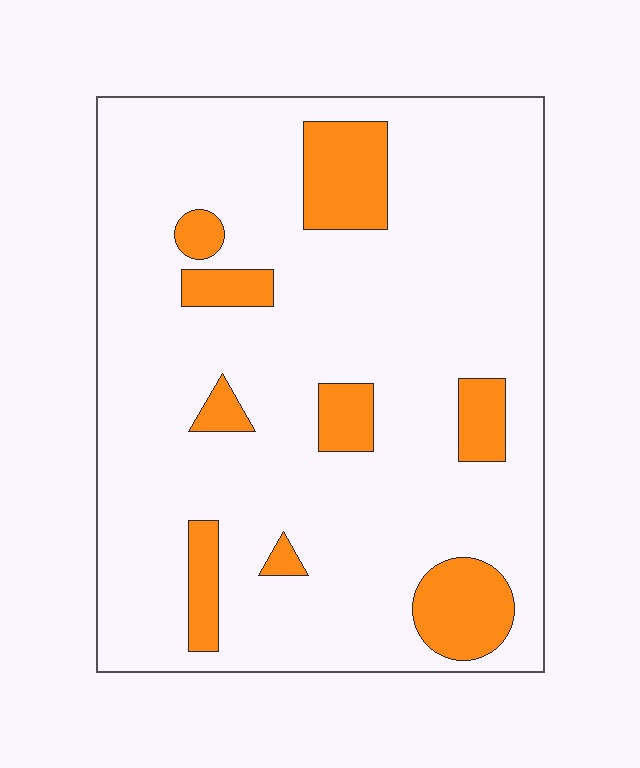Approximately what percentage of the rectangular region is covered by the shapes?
Approximately 15%.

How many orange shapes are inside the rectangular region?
9.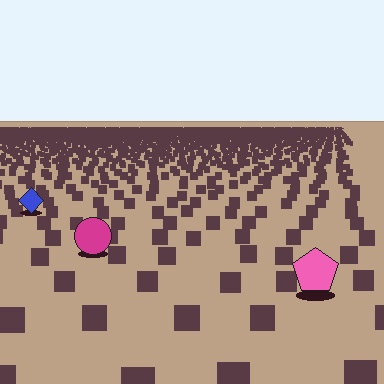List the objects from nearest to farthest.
From nearest to farthest: the pink pentagon, the magenta circle, the blue diamond.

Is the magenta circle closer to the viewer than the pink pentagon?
No. The pink pentagon is closer — you can tell from the texture gradient: the ground texture is coarser near it.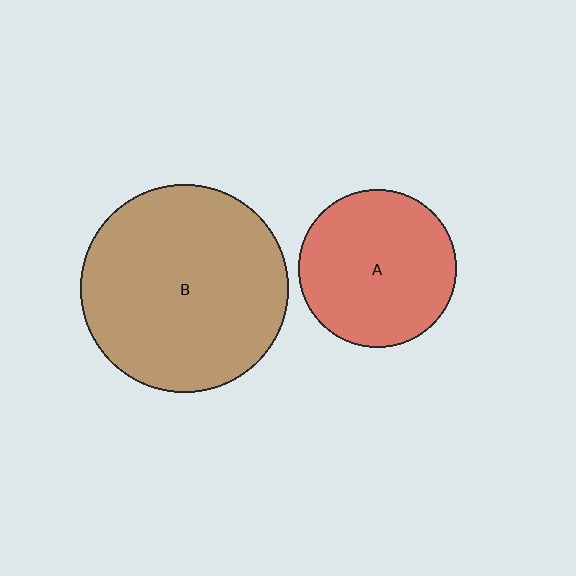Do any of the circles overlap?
No, none of the circles overlap.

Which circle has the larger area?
Circle B (brown).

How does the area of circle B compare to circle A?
Approximately 1.7 times.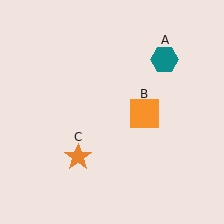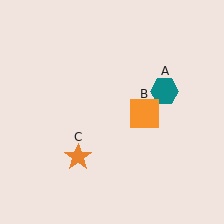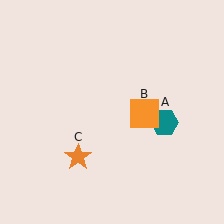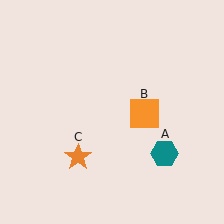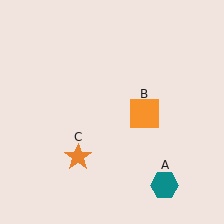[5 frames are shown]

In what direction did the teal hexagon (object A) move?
The teal hexagon (object A) moved down.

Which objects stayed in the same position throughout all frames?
Orange square (object B) and orange star (object C) remained stationary.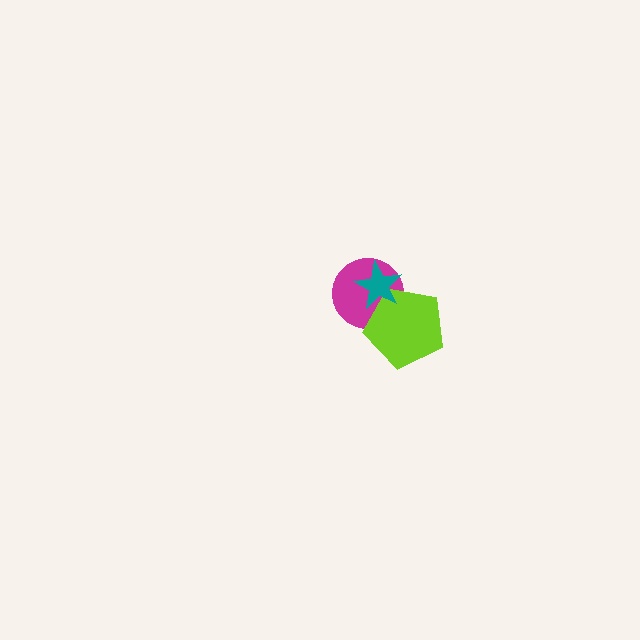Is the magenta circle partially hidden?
Yes, it is partially covered by another shape.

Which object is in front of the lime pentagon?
The teal star is in front of the lime pentagon.